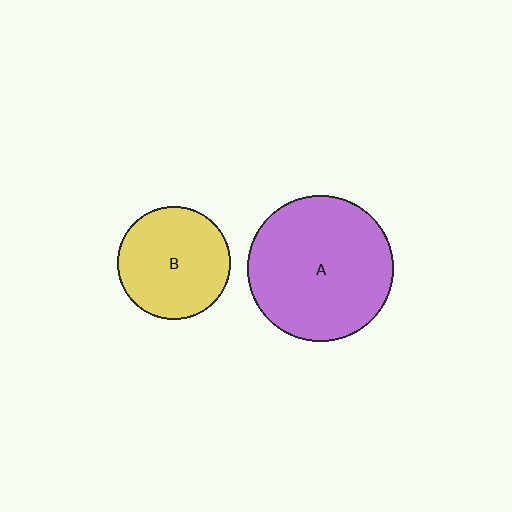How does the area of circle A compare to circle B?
Approximately 1.7 times.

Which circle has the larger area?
Circle A (purple).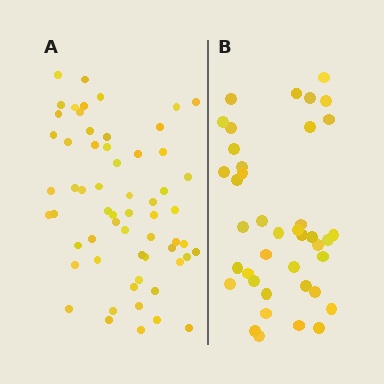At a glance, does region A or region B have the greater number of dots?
Region A (the left region) has more dots.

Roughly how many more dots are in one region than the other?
Region A has approximately 20 more dots than region B.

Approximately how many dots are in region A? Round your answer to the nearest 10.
About 60 dots.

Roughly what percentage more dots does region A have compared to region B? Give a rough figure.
About 50% more.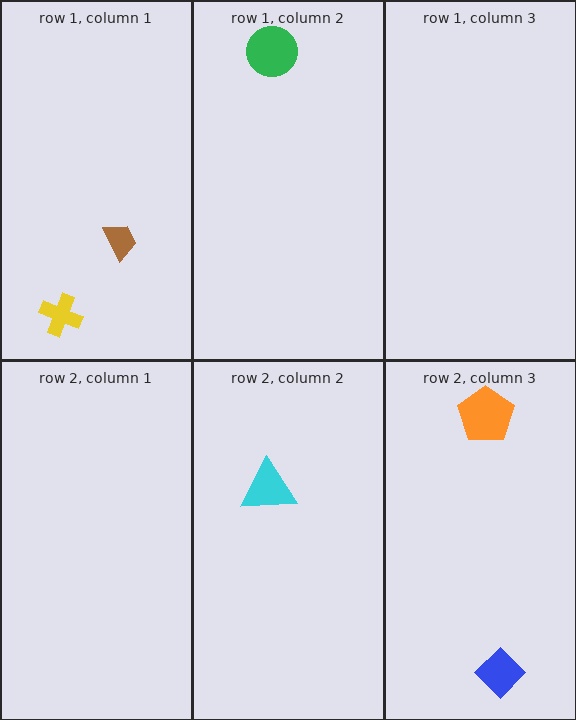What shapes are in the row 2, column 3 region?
The orange pentagon, the blue diamond.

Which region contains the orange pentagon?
The row 2, column 3 region.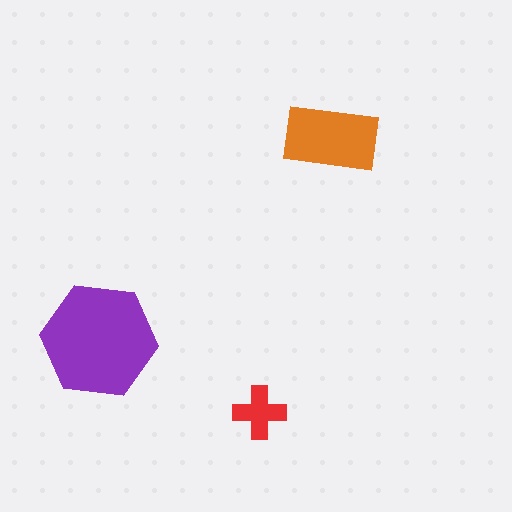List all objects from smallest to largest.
The red cross, the orange rectangle, the purple hexagon.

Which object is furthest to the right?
The orange rectangle is rightmost.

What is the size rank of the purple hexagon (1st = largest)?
1st.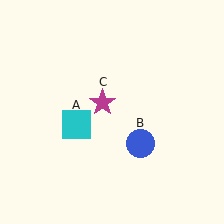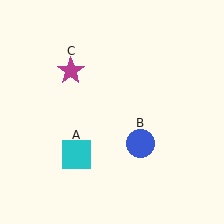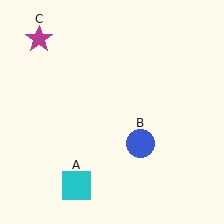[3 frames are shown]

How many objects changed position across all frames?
2 objects changed position: cyan square (object A), magenta star (object C).